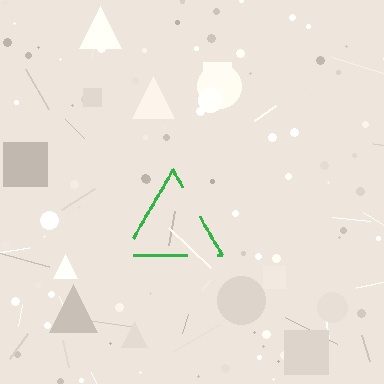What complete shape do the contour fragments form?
The contour fragments form a triangle.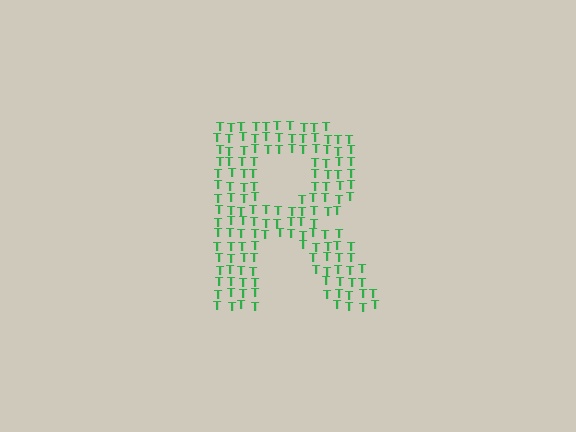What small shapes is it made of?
It is made of small letter T's.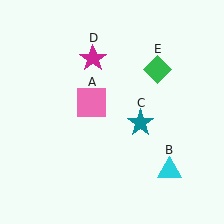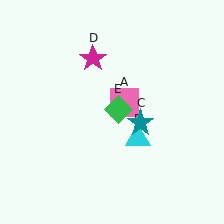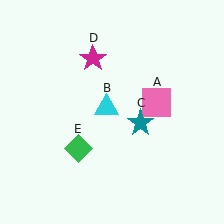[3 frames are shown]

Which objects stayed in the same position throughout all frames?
Teal star (object C) and magenta star (object D) remained stationary.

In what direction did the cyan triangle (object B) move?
The cyan triangle (object B) moved up and to the left.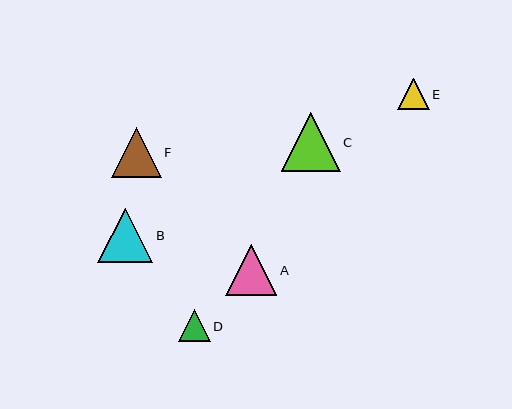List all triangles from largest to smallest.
From largest to smallest: C, B, A, F, D, E.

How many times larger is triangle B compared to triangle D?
Triangle B is approximately 1.7 times the size of triangle D.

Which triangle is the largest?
Triangle C is the largest with a size of approximately 59 pixels.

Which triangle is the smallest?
Triangle E is the smallest with a size of approximately 32 pixels.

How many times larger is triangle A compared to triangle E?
Triangle A is approximately 1.6 times the size of triangle E.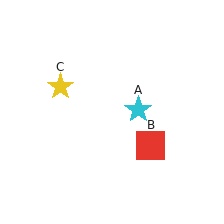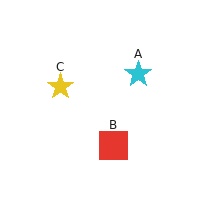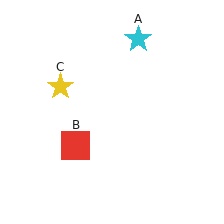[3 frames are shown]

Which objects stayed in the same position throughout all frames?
Yellow star (object C) remained stationary.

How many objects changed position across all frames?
2 objects changed position: cyan star (object A), red square (object B).